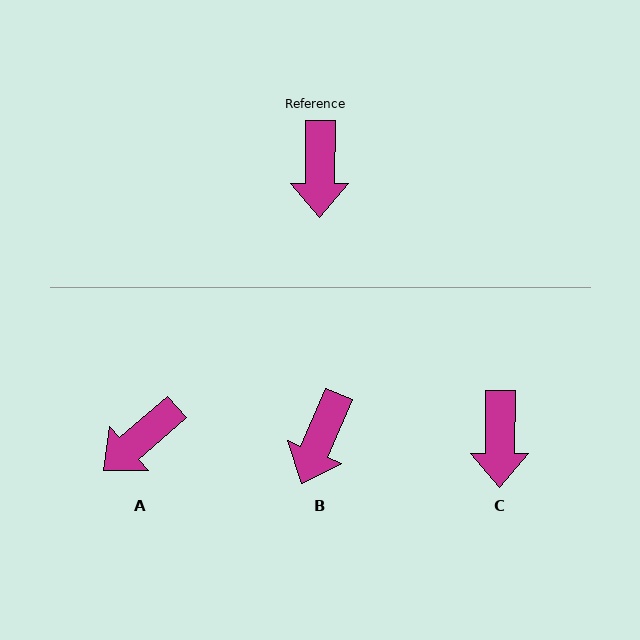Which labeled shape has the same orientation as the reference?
C.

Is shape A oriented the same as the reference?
No, it is off by about 48 degrees.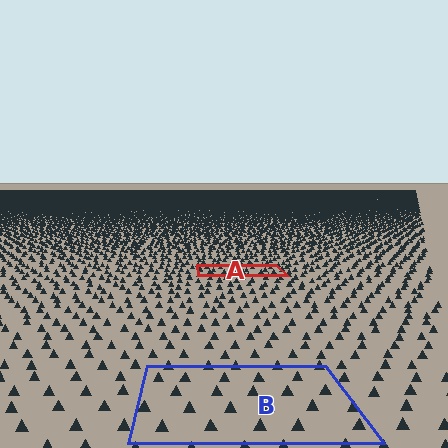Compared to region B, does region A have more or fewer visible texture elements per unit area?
Region A has more texture elements per unit area — they are packed more densely because it is farther away.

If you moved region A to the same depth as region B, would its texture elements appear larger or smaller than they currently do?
They would appear larger. At a closer depth, the same texture elements are projected at a bigger on-screen size.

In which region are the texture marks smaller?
The texture marks are smaller in region A, because it is farther away.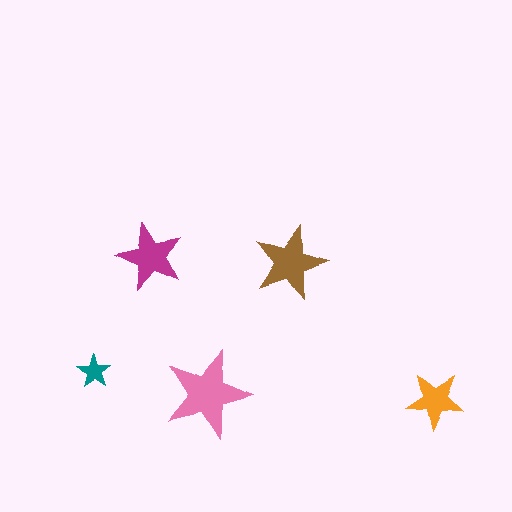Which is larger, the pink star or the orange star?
The pink one.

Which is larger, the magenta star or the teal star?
The magenta one.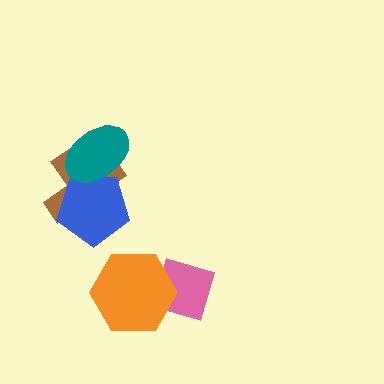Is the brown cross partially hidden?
Yes, it is partially covered by another shape.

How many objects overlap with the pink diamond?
1 object overlaps with the pink diamond.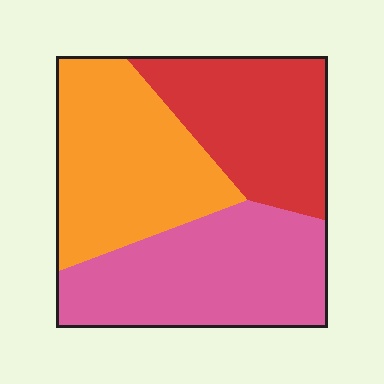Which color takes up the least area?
Red, at roughly 30%.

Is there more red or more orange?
Orange.